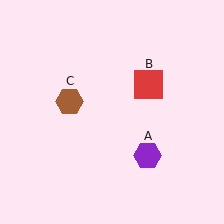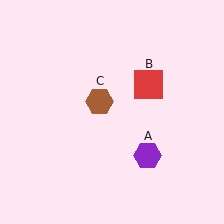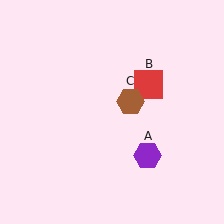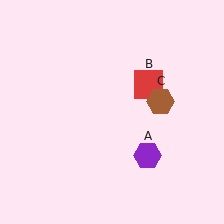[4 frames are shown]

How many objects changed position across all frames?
1 object changed position: brown hexagon (object C).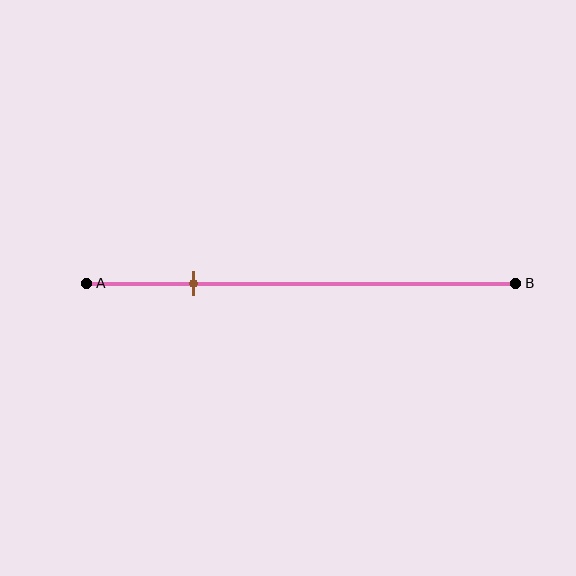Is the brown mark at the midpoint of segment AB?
No, the mark is at about 25% from A, not at the 50% midpoint.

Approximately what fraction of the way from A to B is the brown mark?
The brown mark is approximately 25% of the way from A to B.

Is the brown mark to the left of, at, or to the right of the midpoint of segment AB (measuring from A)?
The brown mark is to the left of the midpoint of segment AB.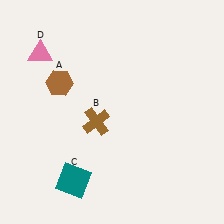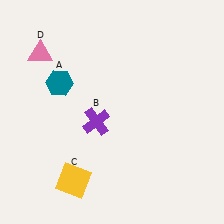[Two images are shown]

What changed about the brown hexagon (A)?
In Image 1, A is brown. In Image 2, it changed to teal.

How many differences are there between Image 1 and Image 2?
There are 3 differences between the two images.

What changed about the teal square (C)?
In Image 1, C is teal. In Image 2, it changed to yellow.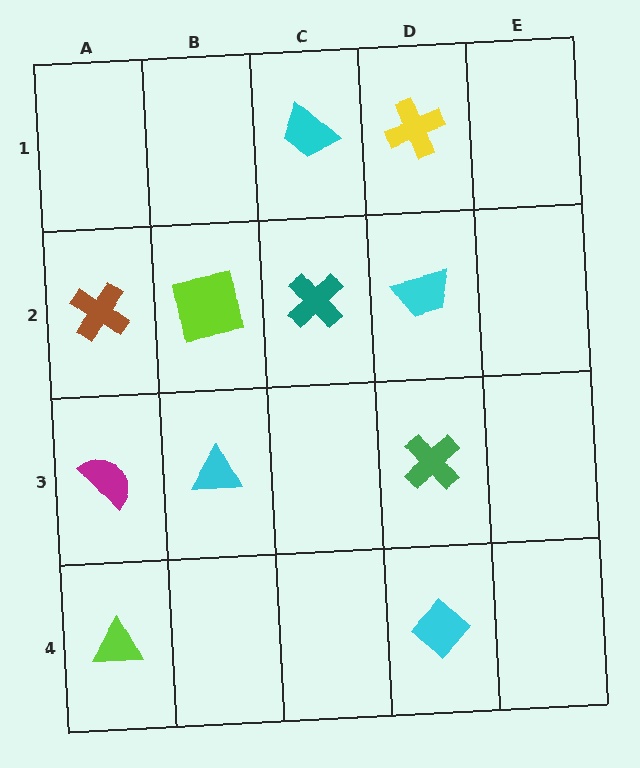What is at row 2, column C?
A teal cross.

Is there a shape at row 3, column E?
No, that cell is empty.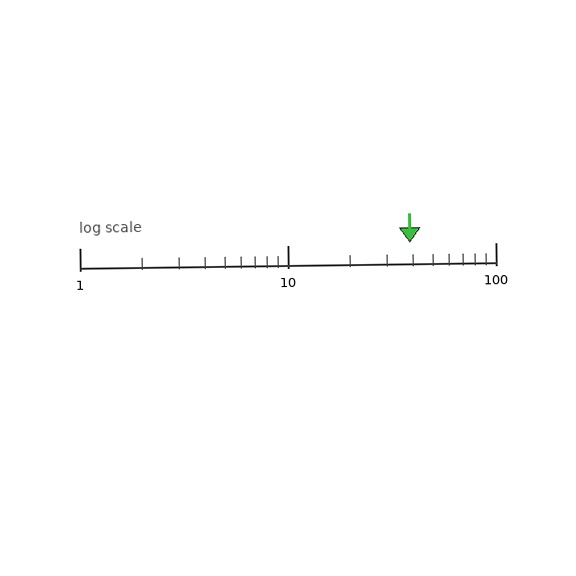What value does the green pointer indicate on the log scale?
The pointer indicates approximately 39.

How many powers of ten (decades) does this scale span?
The scale spans 2 decades, from 1 to 100.